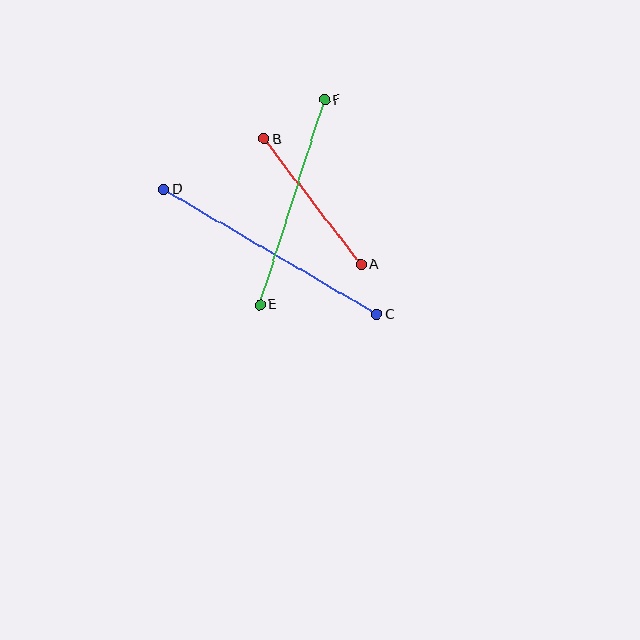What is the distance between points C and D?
The distance is approximately 247 pixels.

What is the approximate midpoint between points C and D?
The midpoint is at approximately (270, 252) pixels.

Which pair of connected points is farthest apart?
Points C and D are farthest apart.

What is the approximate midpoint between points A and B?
The midpoint is at approximately (313, 202) pixels.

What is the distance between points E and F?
The distance is approximately 215 pixels.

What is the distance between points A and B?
The distance is approximately 158 pixels.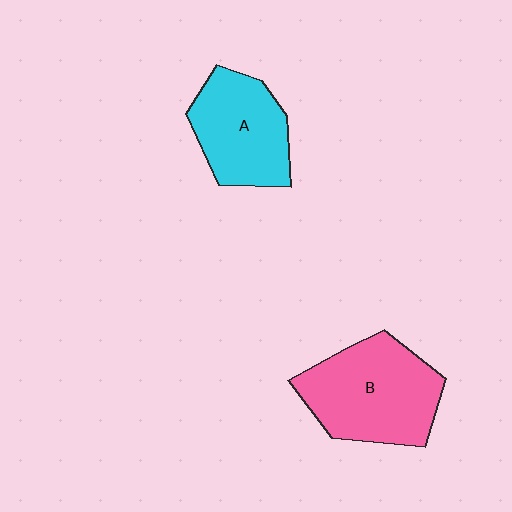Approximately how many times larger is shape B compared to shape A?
Approximately 1.3 times.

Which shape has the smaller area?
Shape A (cyan).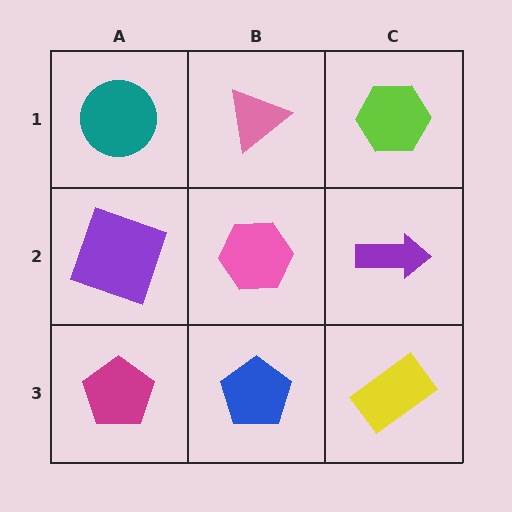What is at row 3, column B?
A blue pentagon.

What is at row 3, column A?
A magenta pentagon.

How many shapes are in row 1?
3 shapes.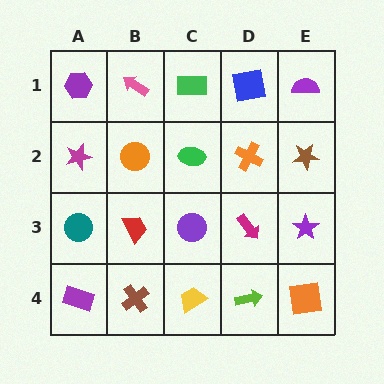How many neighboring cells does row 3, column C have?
4.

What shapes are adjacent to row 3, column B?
An orange circle (row 2, column B), a brown cross (row 4, column B), a teal circle (row 3, column A), a purple circle (row 3, column C).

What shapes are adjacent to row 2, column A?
A purple hexagon (row 1, column A), a teal circle (row 3, column A), an orange circle (row 2, column B).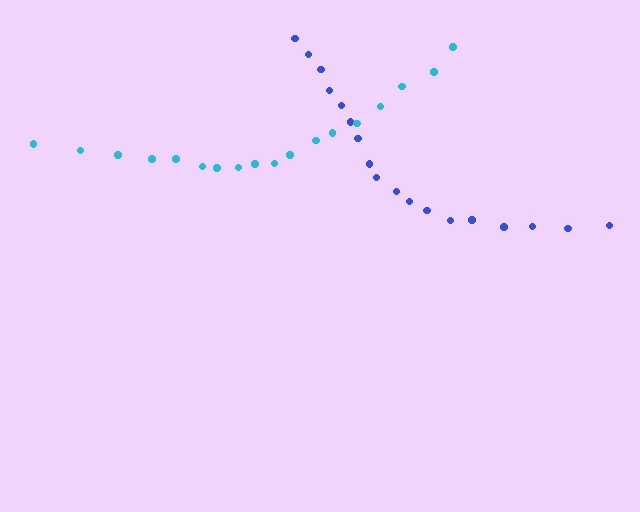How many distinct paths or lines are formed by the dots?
There are 2 distinct paths.